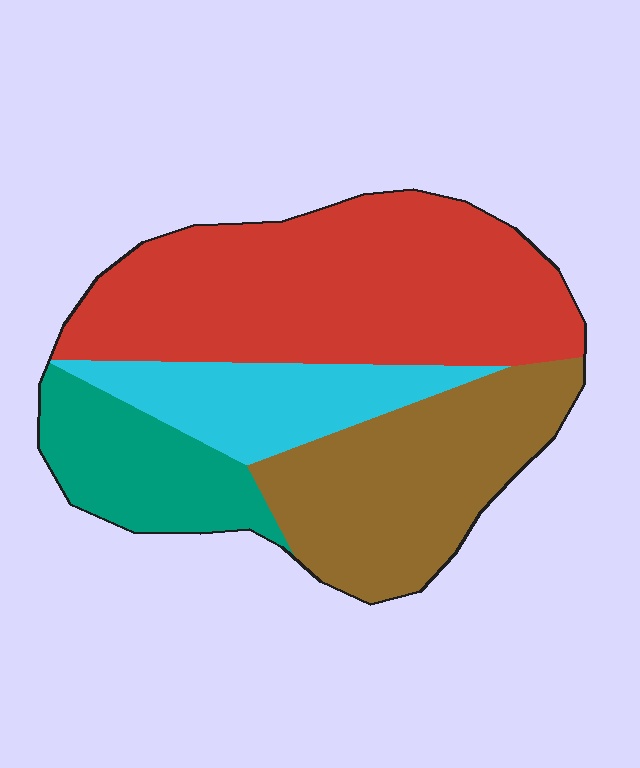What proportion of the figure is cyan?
Cyan covers 15% of the figure.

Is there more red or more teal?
Red.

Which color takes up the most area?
Red, at roughly 45%.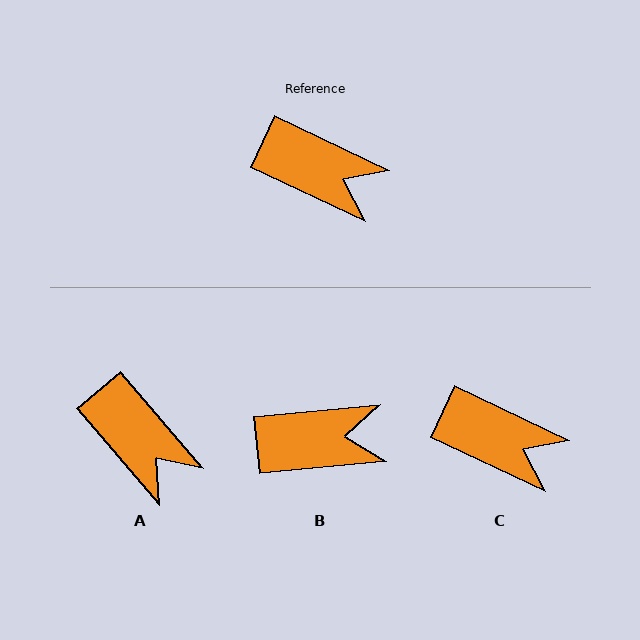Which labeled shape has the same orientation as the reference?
C.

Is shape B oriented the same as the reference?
No, it is off by about 31 degrees.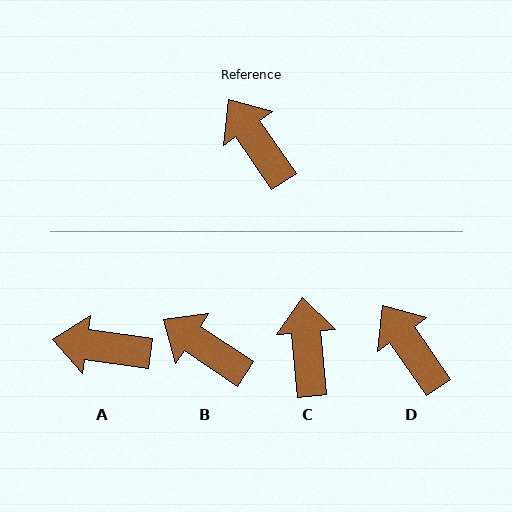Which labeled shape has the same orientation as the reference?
D.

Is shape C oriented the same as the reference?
No, it is off by about 29 degrees.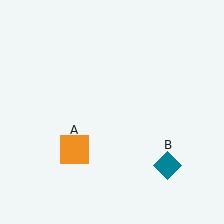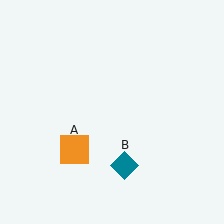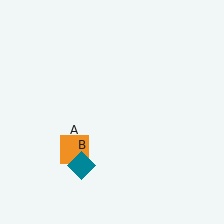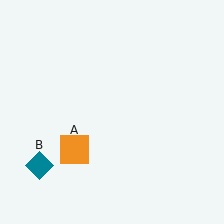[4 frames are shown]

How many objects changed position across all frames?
1 object changed position: teal diamond (object B).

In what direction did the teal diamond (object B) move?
The teal diamond (object B) moved left.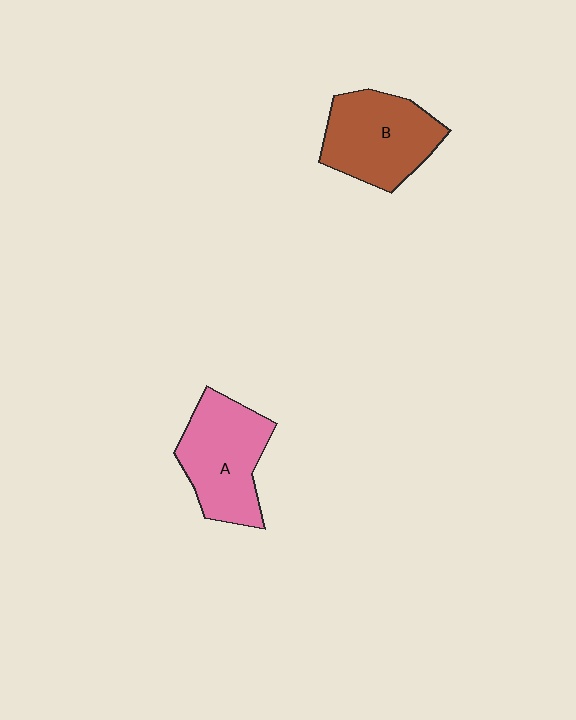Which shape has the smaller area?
Shape B (brown).